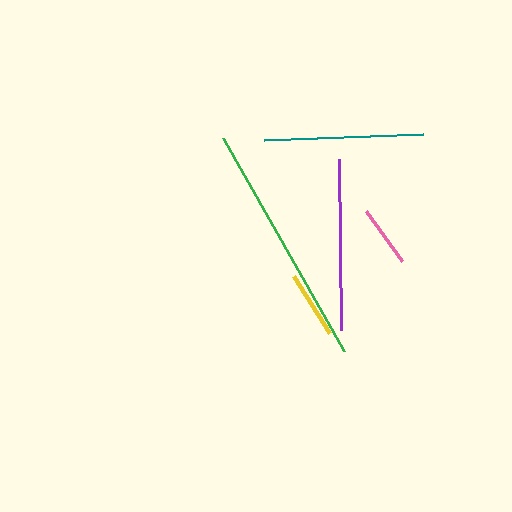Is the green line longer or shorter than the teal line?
The green line is longer than the teal line.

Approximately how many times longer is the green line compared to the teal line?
The green line is approximately 1.5 times the length of the teal line.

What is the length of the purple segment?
The purple segment is approximately 171 pixels long.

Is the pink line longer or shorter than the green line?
The green line is longer than the pink line.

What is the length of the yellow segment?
The yellow segment is approximately 67 pixels long.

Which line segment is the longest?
The green line is the longest at approximately 245 pixels.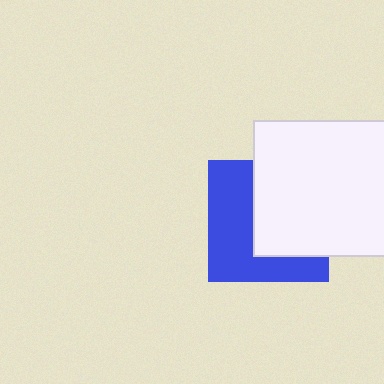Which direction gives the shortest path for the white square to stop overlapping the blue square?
Moving right gives the shortest separation.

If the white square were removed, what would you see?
You would see the complete blue square.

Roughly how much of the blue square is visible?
About half of it is visible (roughly 50%).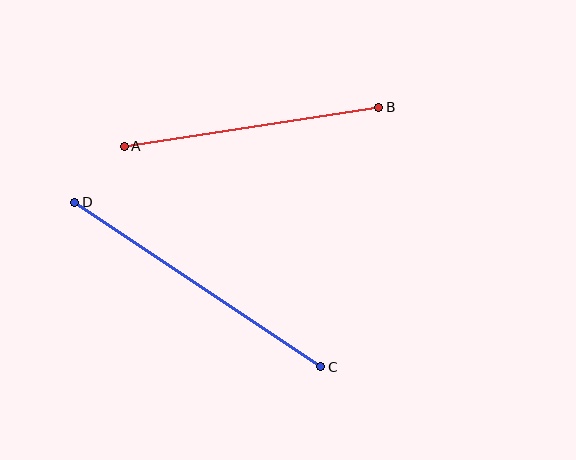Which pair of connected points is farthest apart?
Points C and D are farthest apart.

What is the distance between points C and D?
The distance is approximately 296 pixels.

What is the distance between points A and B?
The distance is approximately 258 pixels.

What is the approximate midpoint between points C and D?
The midpoint is at approximately (198, 285) pixels.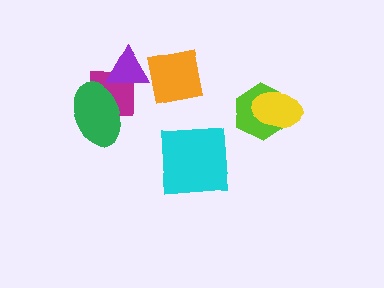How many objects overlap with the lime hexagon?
1 object overlaps with the lime hexagon.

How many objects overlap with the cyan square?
0 objects overlap with the cyan square.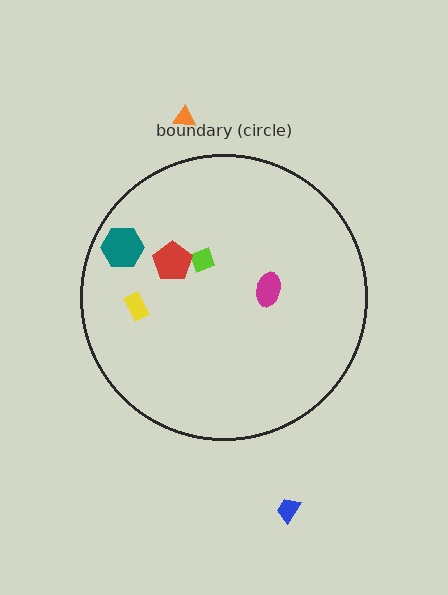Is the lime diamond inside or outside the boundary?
Inside.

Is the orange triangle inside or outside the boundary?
Outside.